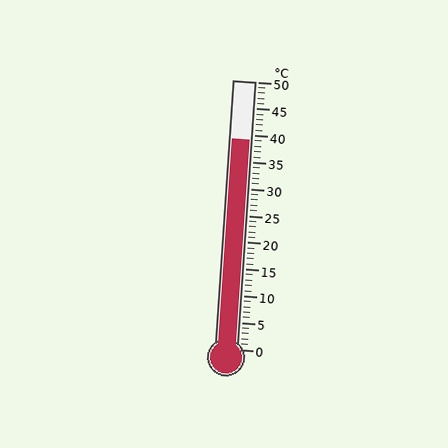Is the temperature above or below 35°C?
The temperature is above 35°C.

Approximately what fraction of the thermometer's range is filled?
The thermometer is filled to approximately 80% of its range.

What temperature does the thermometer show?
The thermometer shows approximately 39°C.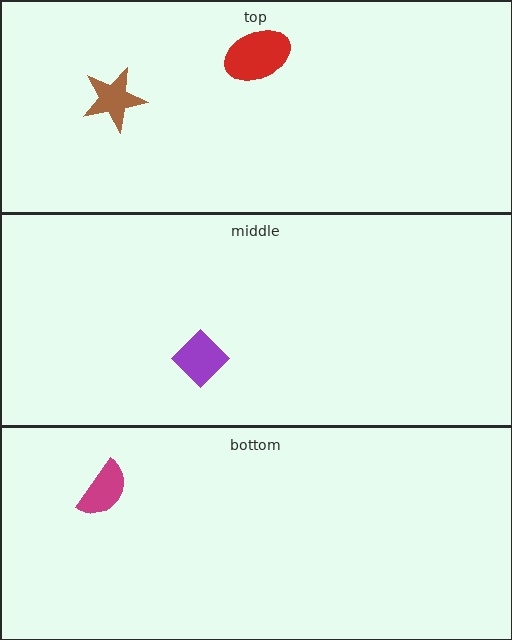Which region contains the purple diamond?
The middle region.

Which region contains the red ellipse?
The top region.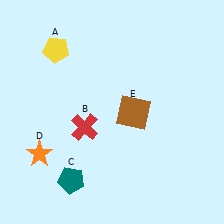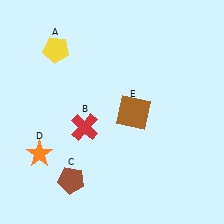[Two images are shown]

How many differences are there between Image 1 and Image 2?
There is 1 difference between the two images.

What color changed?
The pentagon (C) changed from teal in Image 1 to brown in Image 2.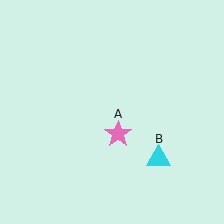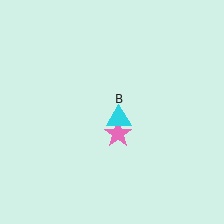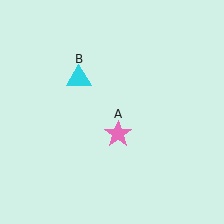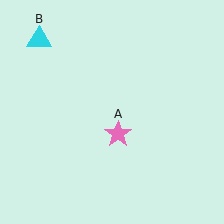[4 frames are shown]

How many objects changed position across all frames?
1 object changed position: cyan triangle (object B).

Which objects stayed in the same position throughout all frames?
Pink star (object A) remained stationary.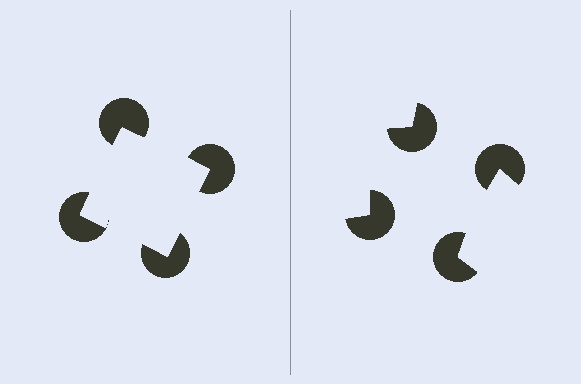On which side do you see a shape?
An illusory square appears on the left side. On the right side the wedge cuts are rotated, so no coherent shape forms.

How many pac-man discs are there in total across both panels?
8 — 4 on each side.